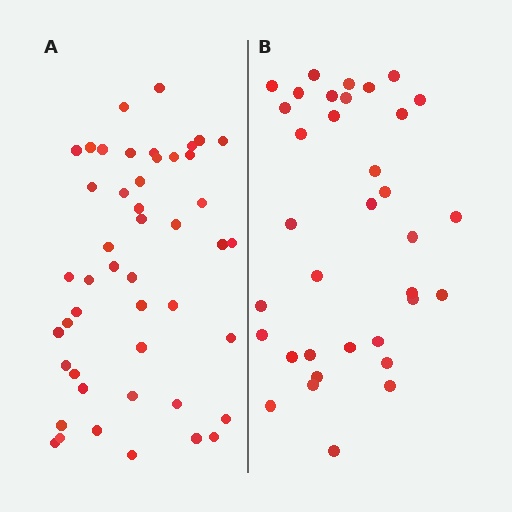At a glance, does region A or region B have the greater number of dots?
Region A (the left region) has more dots.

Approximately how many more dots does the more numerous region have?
Region A has roughly 12 or so more dots than region B.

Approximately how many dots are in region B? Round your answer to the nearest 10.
About 40 dots. (The exact count is 35, which rounds to 40.)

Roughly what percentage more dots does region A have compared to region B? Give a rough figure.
About 35% more.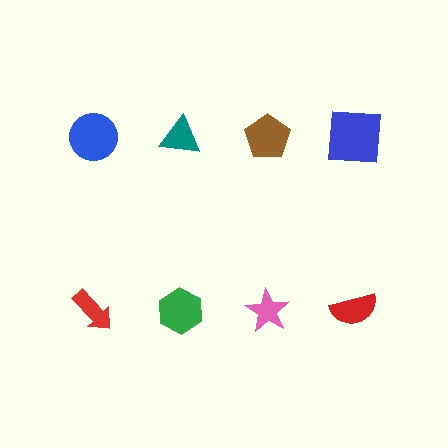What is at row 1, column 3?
A brown pentagon.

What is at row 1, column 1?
A blue circle.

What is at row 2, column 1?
A red arrow.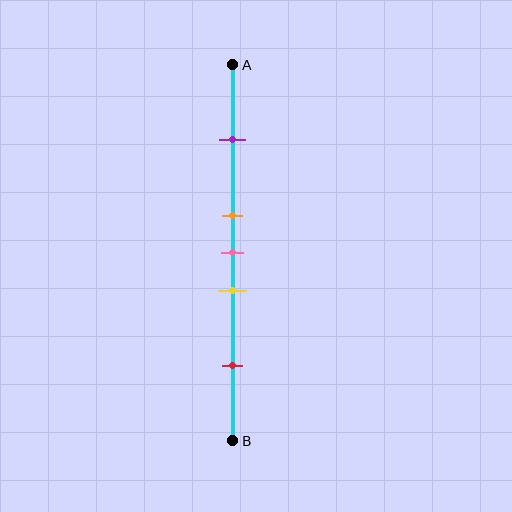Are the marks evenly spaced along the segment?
No, the marks are not evenly spaced.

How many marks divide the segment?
There are 5 marks dividing the segment.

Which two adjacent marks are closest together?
The orange and pink marks are the closest adjacent pair.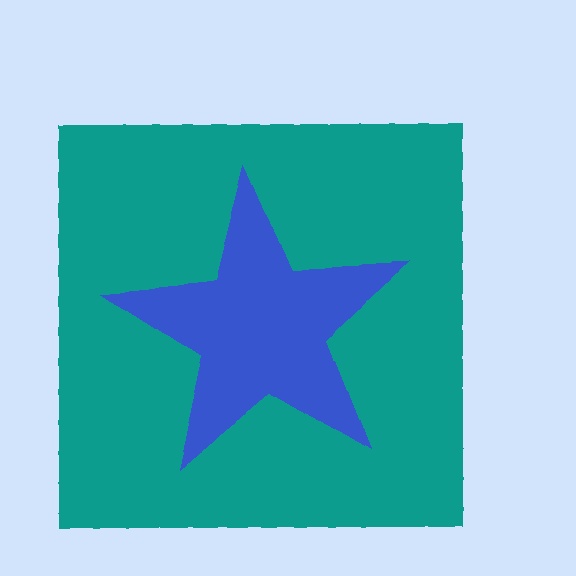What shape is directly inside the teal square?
The blue star.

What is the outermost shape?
The teal square.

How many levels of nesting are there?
2.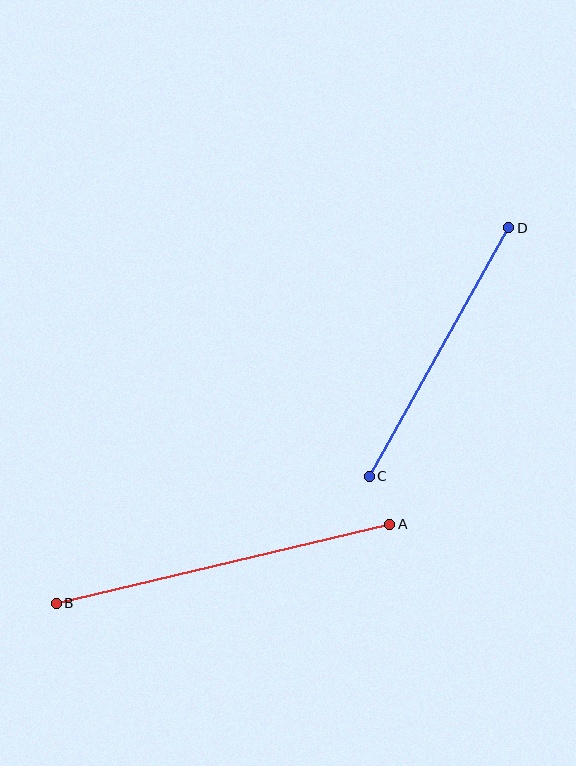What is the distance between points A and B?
The distance is approximately 343 pixels.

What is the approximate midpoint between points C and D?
The midpoint is at approximately (439, 352) pixels.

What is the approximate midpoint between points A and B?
The midpoint is at approximately (223, 564) pixels.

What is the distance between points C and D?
The distance is approximately 285 pixels.